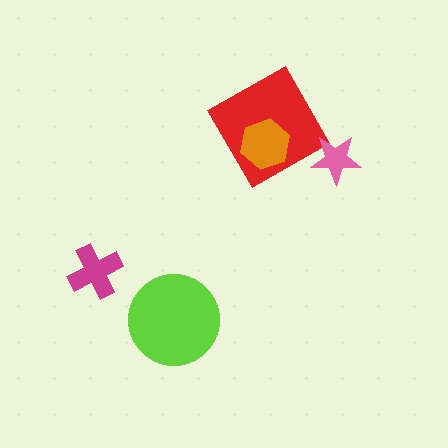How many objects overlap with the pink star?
0 objects overlap with the pink star.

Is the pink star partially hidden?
No, no other shape covers it.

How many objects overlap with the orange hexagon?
1 object overlaps with the orange hexagon.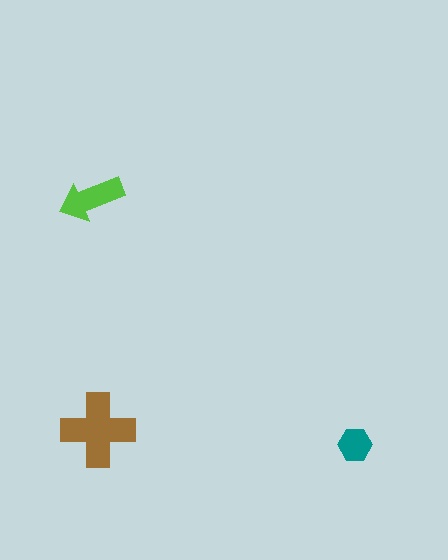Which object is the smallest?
The teal hexagon.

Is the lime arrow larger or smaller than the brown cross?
Smaller.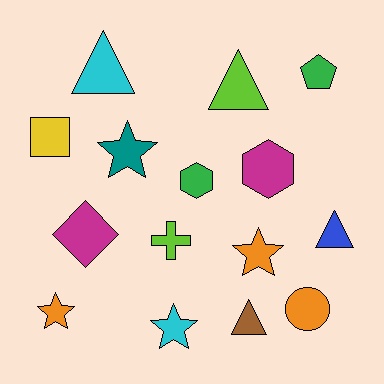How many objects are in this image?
There are 15 objects.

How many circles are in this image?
There is 1 circle.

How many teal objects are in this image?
There is 1 teal object.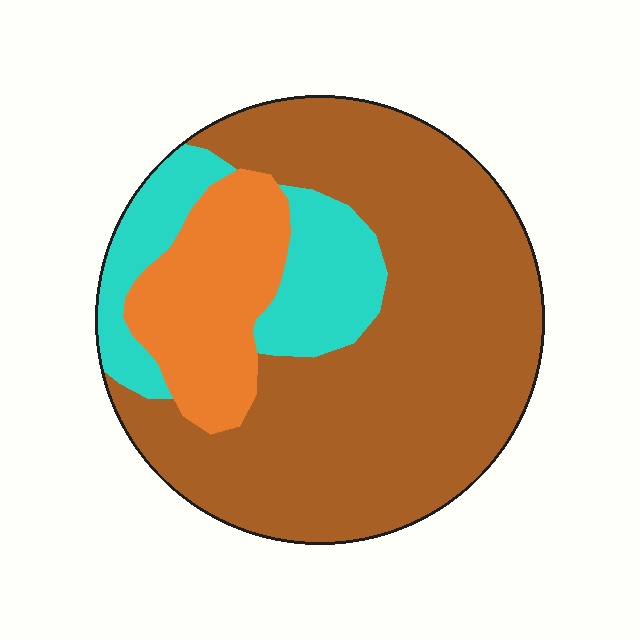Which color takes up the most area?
Brown, at roughly 65%.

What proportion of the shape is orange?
Orange covers about 15% of the shape.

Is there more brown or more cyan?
Brown.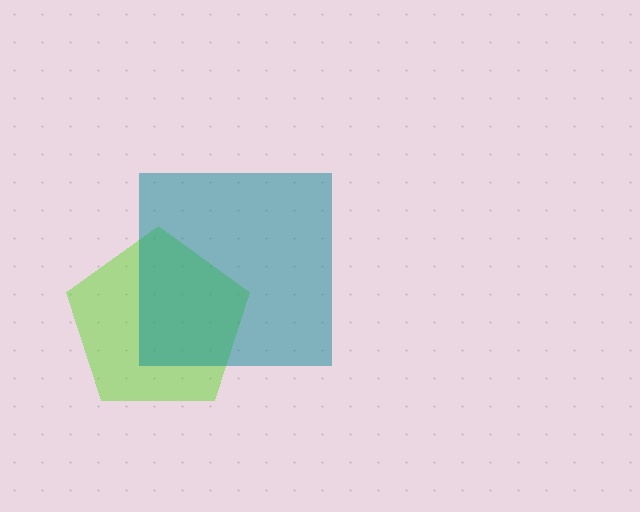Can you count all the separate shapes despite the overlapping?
Yes, there are 2 separate shapes.